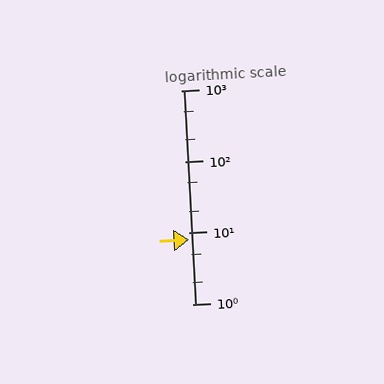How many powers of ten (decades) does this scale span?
The scale spans 3 decades, from 1 to 1000.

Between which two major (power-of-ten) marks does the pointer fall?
The pointer is between 1 and 10.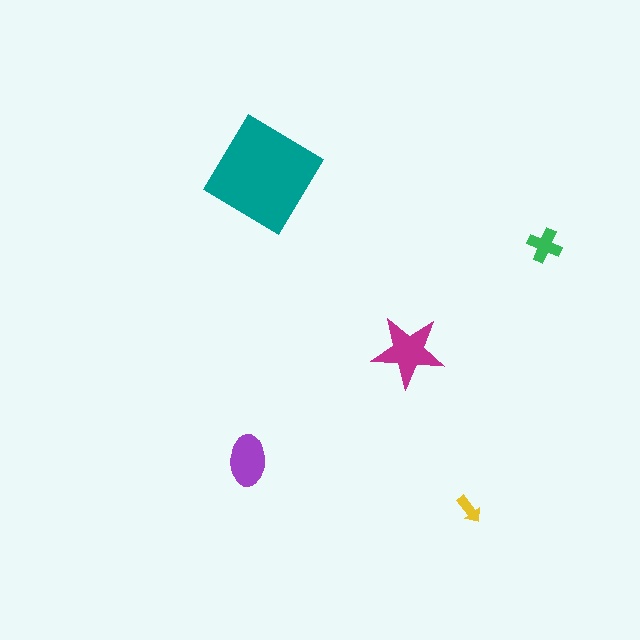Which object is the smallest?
The yellow arrow.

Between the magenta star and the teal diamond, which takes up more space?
The teal diamond.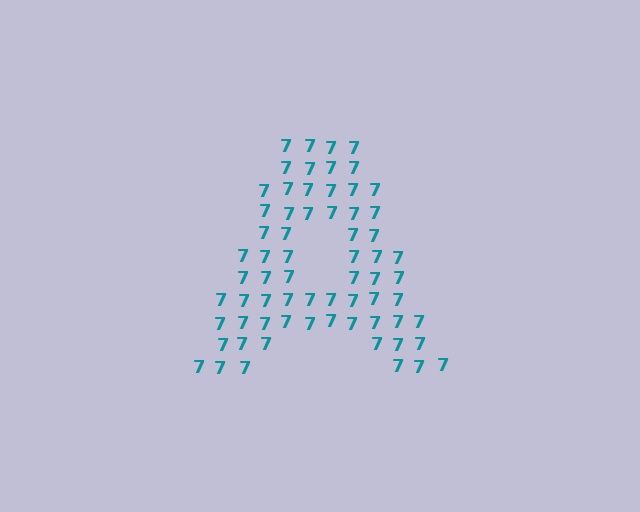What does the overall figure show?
The overall figure shows the letter A.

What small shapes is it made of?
It is made of small digit 7's.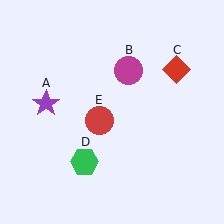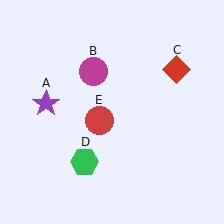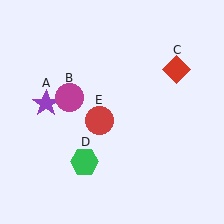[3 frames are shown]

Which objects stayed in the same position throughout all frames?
Purple star (object A) and red diamond (object C) and green hexagon (object D) and red circle (object E) remained stationary.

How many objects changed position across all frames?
1 object changed position: magenta circle (object B).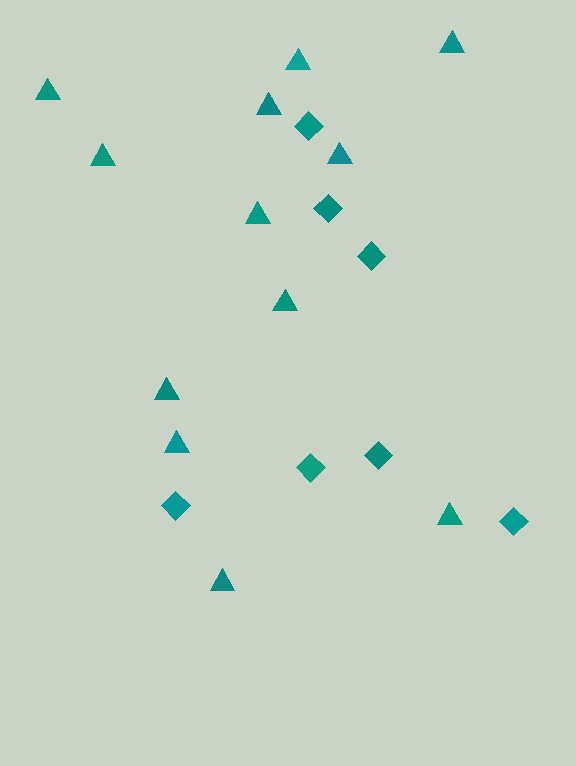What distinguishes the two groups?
There are 2 groups: one group of triangles (12) and one group of diamonds (7).